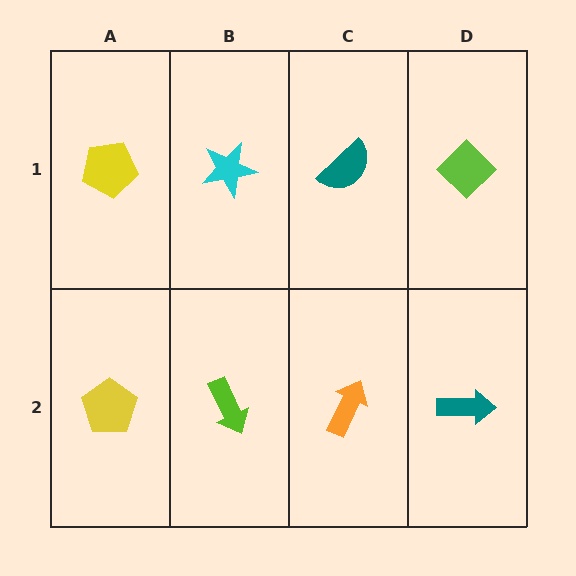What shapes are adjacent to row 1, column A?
A yellow pentagon (row 2, column A), a cyan star (row 1, column B).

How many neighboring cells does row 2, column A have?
2.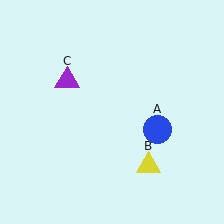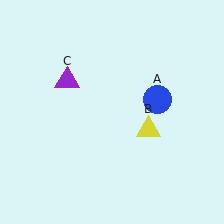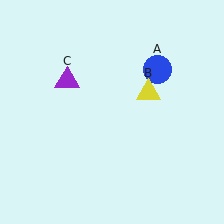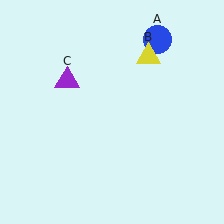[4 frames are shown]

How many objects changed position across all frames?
2 objects changed position: blue circle (object A), yellow triangle (object B).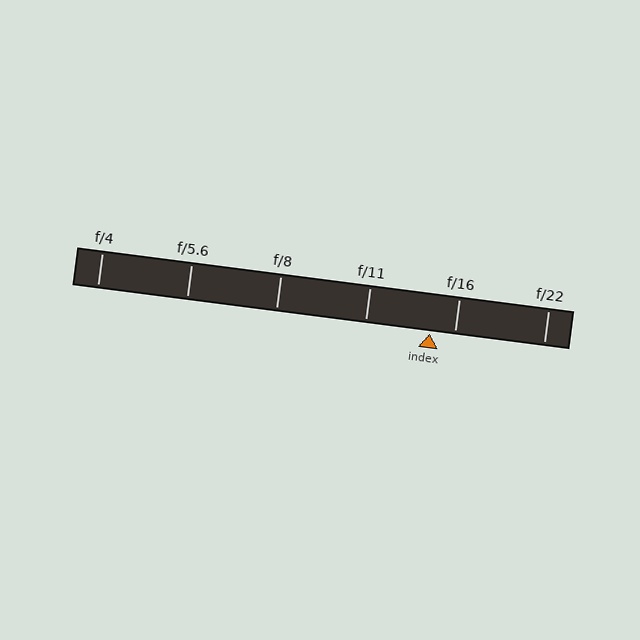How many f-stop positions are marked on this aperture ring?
There are 6 f-stop positions marked.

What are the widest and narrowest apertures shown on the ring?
The widest aperture shown is f/4 and the narrowest is f/22.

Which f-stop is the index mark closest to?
The index mark is closest to f/16.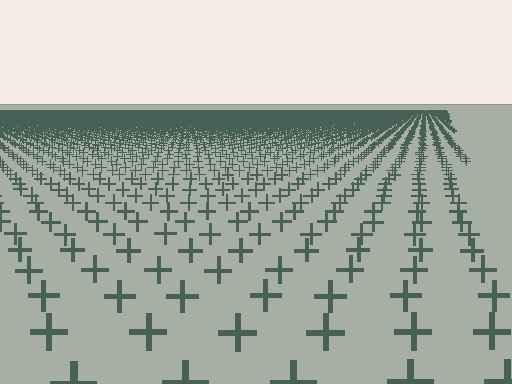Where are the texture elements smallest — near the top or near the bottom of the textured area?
Near the top.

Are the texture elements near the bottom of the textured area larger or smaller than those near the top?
Larger. Near the bottom, elements are closer to the viewer and appear at a bigger on-screen size.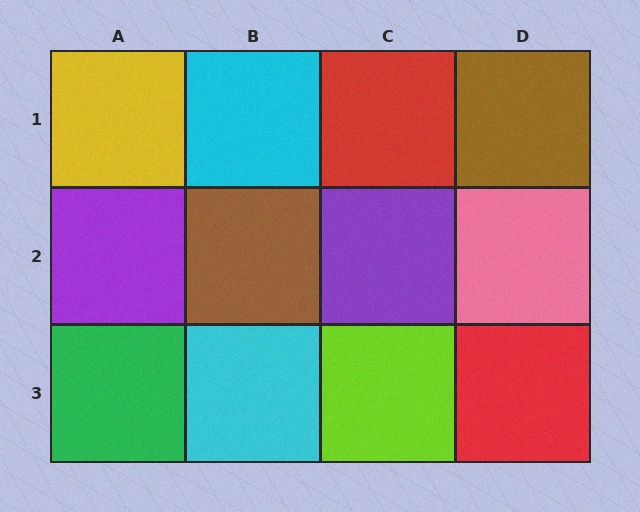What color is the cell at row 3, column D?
Red.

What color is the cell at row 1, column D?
Brown.